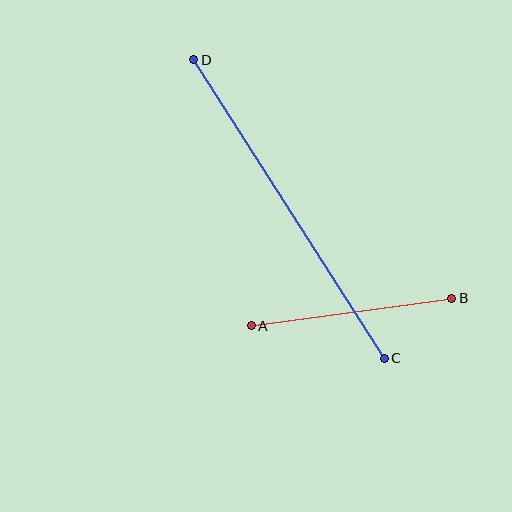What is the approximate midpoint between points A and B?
The midpoint is at approximately (352, 312) pixels.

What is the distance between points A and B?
The distance is approximately 202 pixels.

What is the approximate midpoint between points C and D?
The midpoint is at approximately (289, 209) pixels.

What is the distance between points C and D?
The distance is approximately 355 pixels.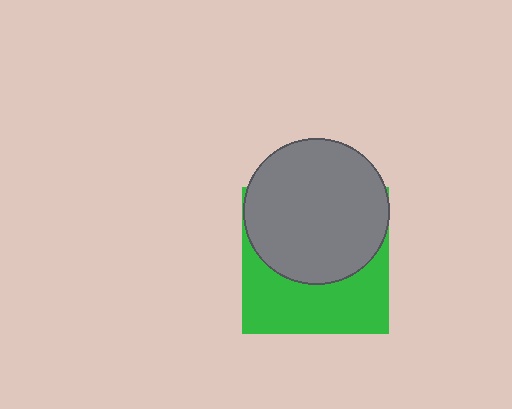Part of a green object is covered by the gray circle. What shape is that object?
It is a square.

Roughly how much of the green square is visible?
A small part of it is visible (roughly 45%).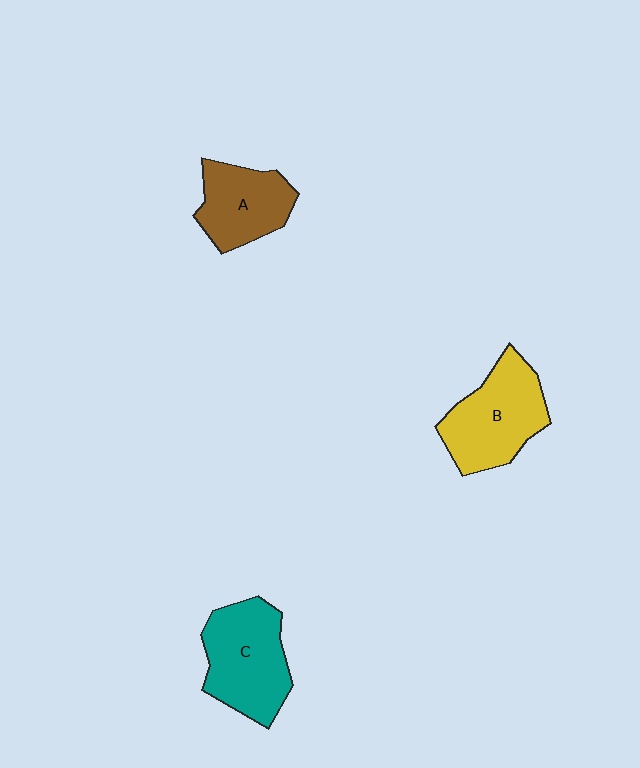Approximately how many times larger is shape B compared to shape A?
Approximately 1.3 times.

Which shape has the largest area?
Shape C (teal).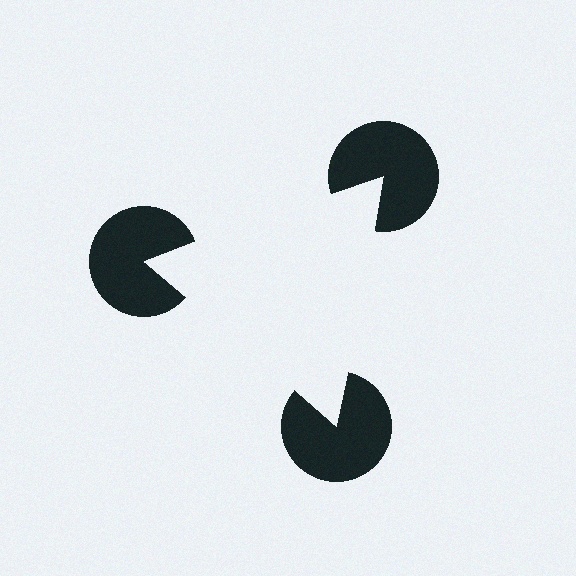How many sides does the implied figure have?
3 sides.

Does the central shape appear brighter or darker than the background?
It typically appears slightly brighter than the background, even though no actual brightness change is drawn.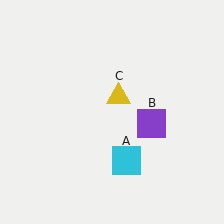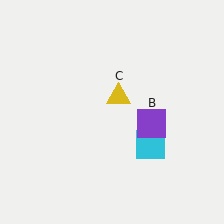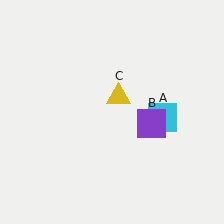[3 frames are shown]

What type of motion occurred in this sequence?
The cyan square (object A) rotated counterclockwise around the center of the scene.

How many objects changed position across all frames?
1 object changed position: cyan square (object A).